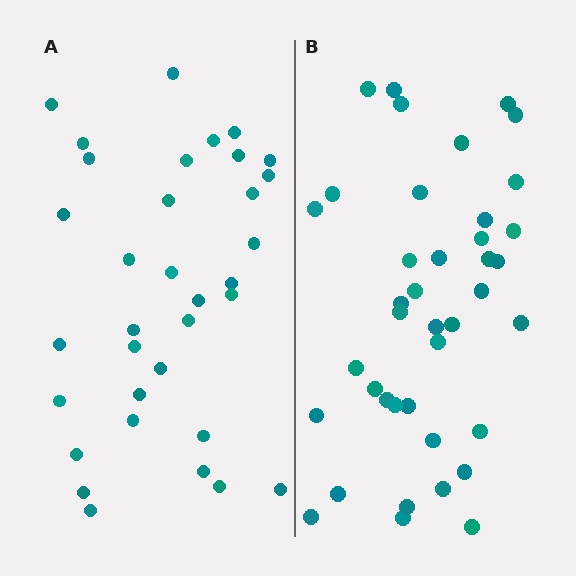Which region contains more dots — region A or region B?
Region B (the right region) has more dots.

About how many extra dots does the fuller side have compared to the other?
Region B has about 6 more dots than region A.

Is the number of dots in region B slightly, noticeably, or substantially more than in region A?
Region B has only slightly more — the two regions are fairly close. The ratio is roughly 1.2 to 1.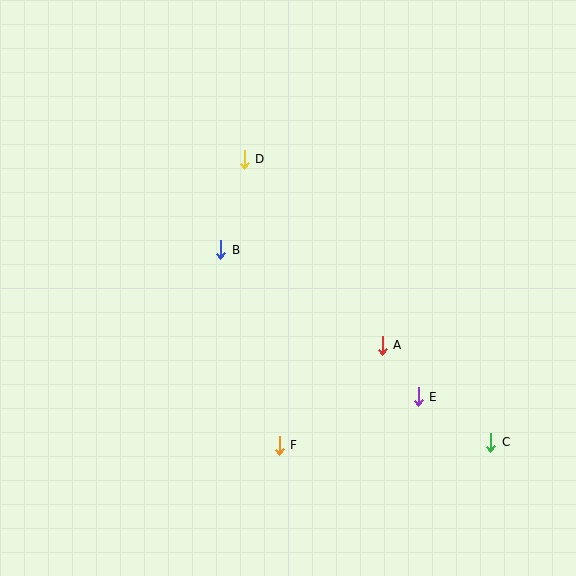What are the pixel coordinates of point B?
Point B is at (221, 250).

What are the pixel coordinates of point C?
Point C is at (491, 442).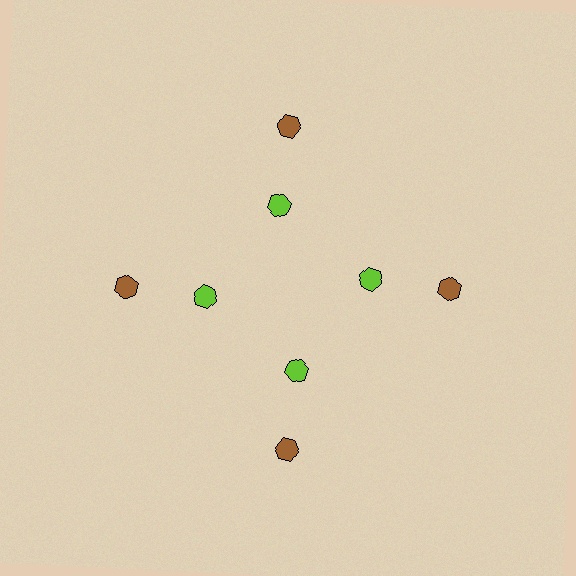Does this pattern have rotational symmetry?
Yes, this pattern has 4-fold rotational symmetry. It looks the same after rotating 90 degrees around the center.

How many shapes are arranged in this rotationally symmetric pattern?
There are 8 shapes, arranged in 4 groups of 2.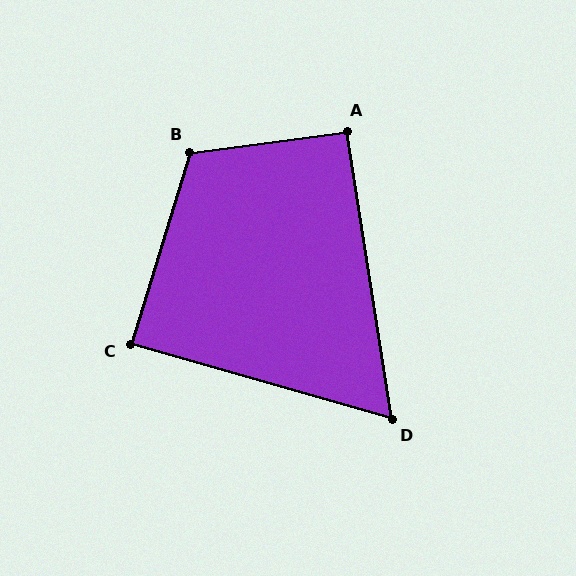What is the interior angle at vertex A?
Approximately 91 degrees (approximately right).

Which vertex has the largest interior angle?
B, at approximately 115 degrees.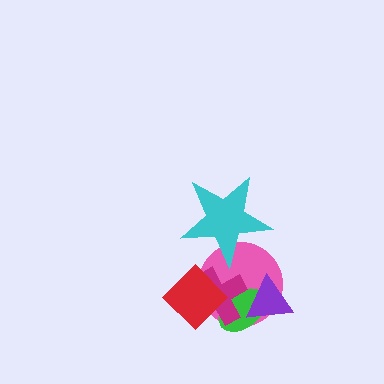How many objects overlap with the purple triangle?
3 objects overlap with the purple triangle.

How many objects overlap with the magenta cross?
4 objects overlap with the magenta cross.